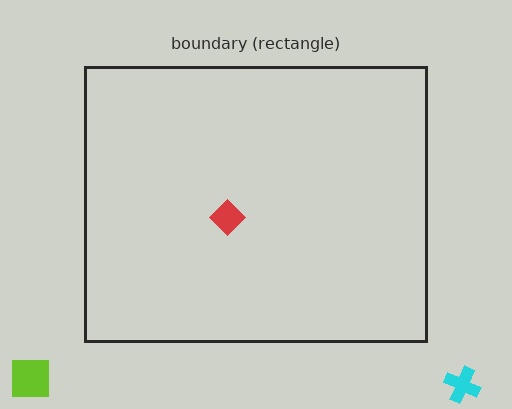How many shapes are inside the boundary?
1 inside, 2 outside.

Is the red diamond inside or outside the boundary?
Inside.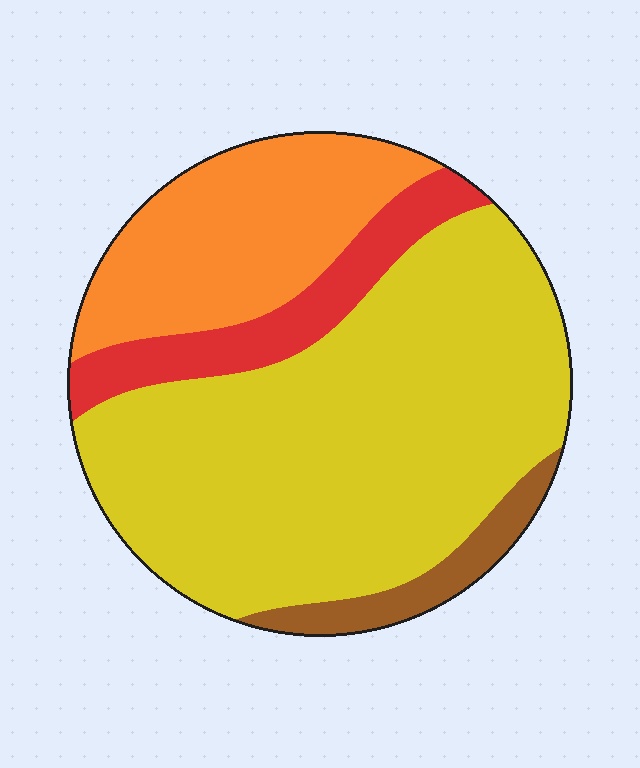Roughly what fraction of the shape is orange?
Orange covers roughly 20% of the shape.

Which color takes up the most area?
Yellow, at roughly 60%.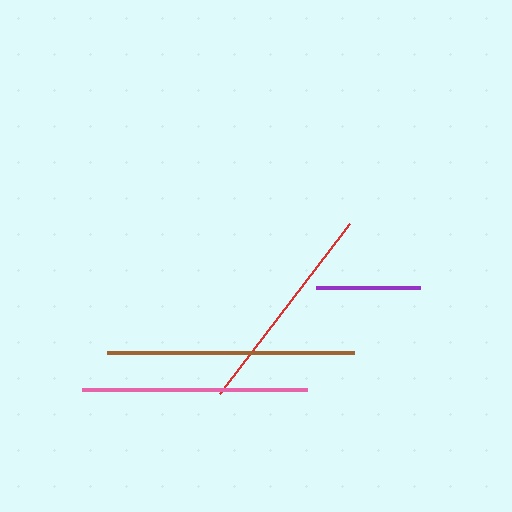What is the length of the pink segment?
The pink segment is approximately 225 pixels long.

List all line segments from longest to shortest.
From longest to shortest: brown, pink, red, purple.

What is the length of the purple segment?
The purple segment is approximately 103 pixels long.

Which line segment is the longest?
The brown line is the longest at approximately 247 pixels.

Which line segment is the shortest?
The purple line is the shortest at approximately 103 pixels.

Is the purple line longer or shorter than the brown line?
The brown line is longer than the purple line.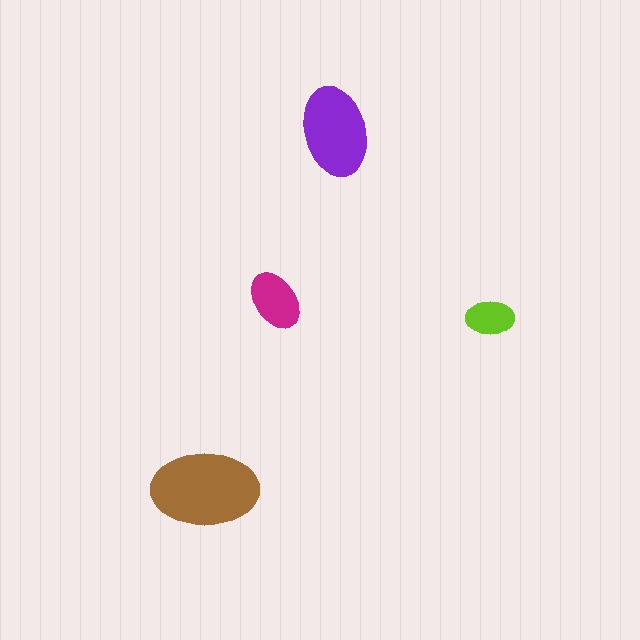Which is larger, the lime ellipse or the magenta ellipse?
The magenta one.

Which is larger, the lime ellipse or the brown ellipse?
The brown one.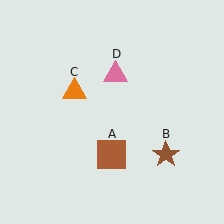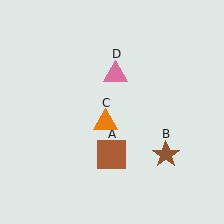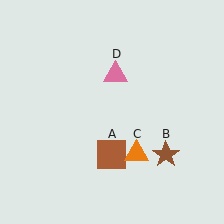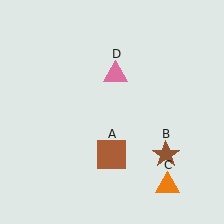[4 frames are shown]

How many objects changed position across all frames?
1 object changed position: orange triangle (object C).